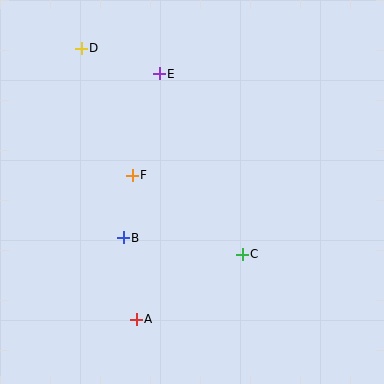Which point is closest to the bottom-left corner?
Point A is closest to the bottom-left corner.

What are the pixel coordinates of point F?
Point F is at (132, 175).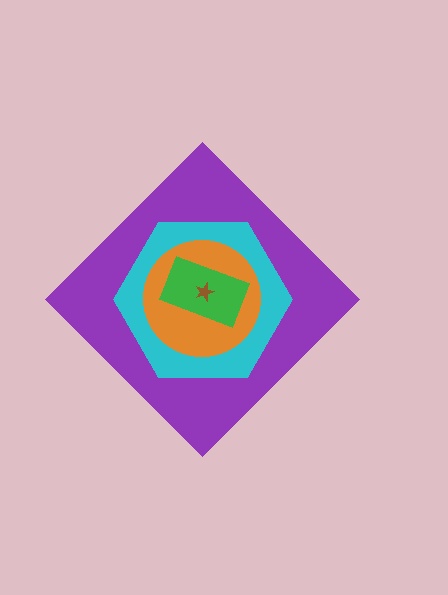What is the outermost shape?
The purple diamond.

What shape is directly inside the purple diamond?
The cyan hexagon.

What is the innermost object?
The brown star.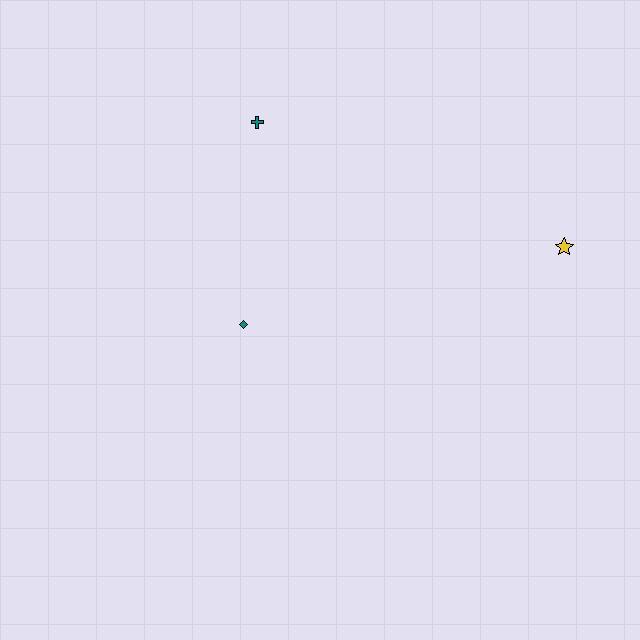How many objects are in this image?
There are 3 objects.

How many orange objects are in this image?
There are no orange objects.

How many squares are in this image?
There are no squares.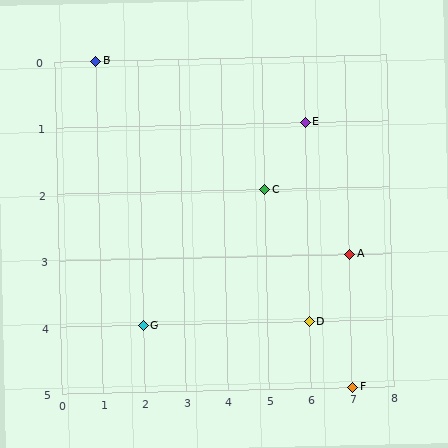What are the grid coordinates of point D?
Point D is at grid coordinates (6, 4).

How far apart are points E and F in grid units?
Points E and F are 1 column and 4 rows apart (about 4.1 grid units diagonally).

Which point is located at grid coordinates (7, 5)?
Point F is at (7, 5).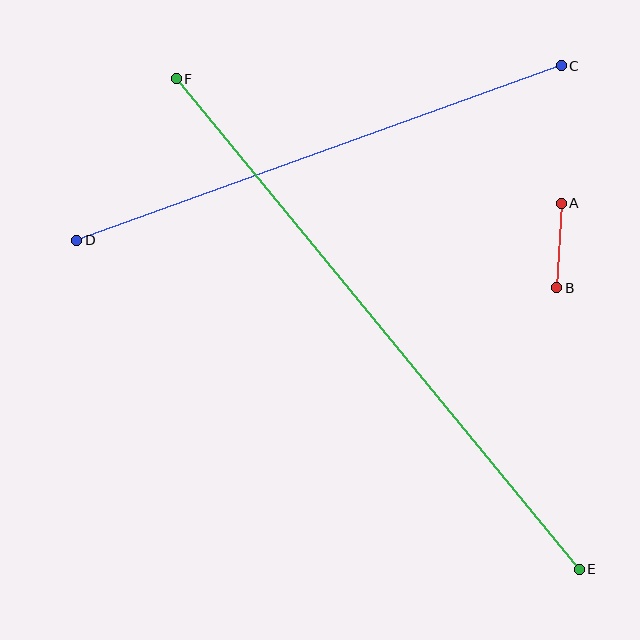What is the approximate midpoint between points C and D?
The midpoint is at approximately (319, 153) pixels.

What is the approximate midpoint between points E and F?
The midpoint is at approximately (378, 324) pixels.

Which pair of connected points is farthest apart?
Points E and F are farthest apart.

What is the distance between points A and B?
The distance is approximately 85 pixels.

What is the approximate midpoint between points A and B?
The midpoint is at approximately (559, 245) pixels.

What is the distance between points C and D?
The distance is approximately 515 pixels.